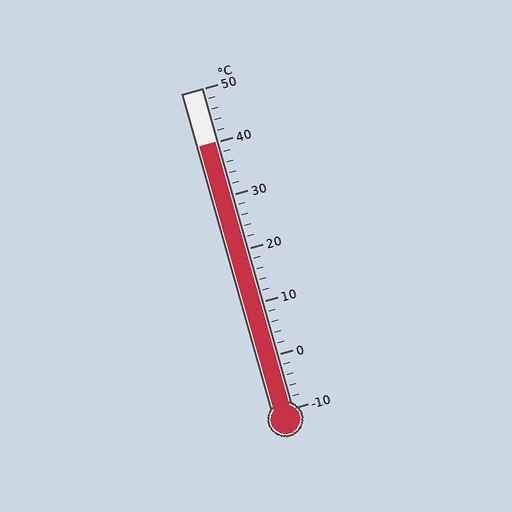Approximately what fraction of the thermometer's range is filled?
The thermometer is filled to approximately 85% of its range.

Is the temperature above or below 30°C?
The temperature is above 30°C.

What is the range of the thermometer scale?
The thermometer scale ranges from -10°C to 50°C.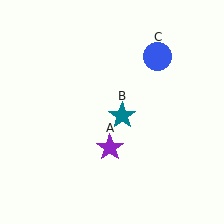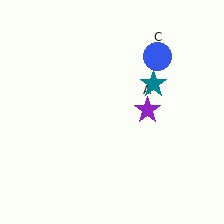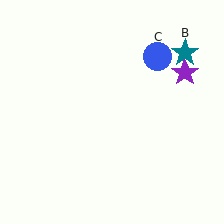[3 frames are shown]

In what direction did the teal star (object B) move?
The teal star (object B) moved up and to the right.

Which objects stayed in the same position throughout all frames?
Blue circle (object C) remained stationary.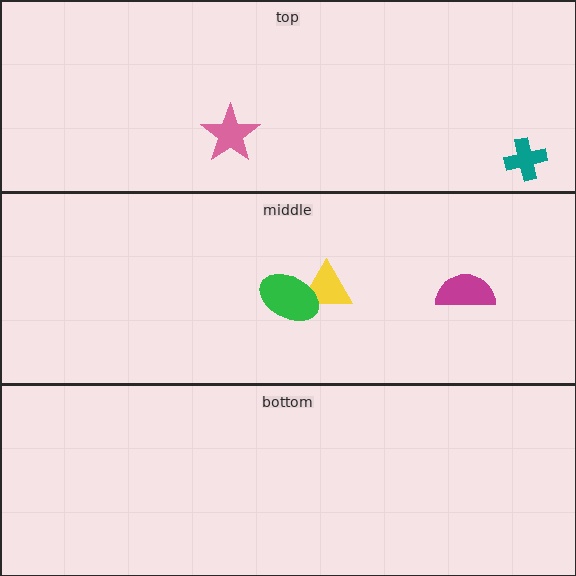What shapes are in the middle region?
The magenta semicircle, the yellow triangle, the green ellipse.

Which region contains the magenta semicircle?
The middle region.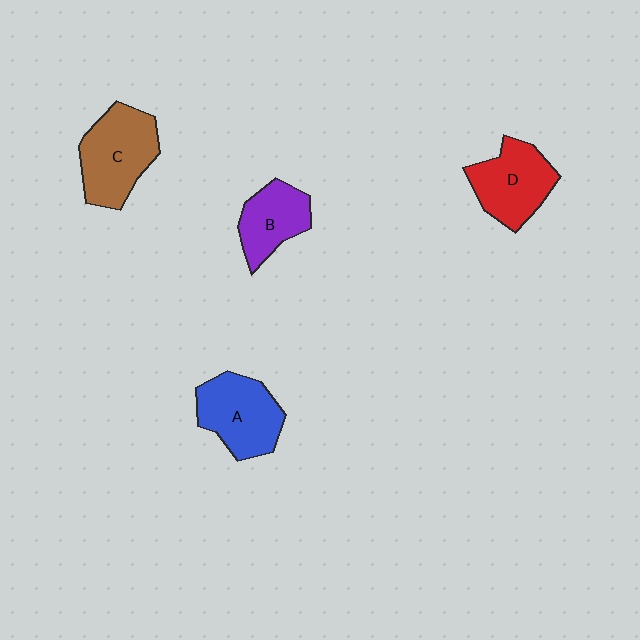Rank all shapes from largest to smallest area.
From largest to smallest: C (brown), A (blue), D (red), B (purple).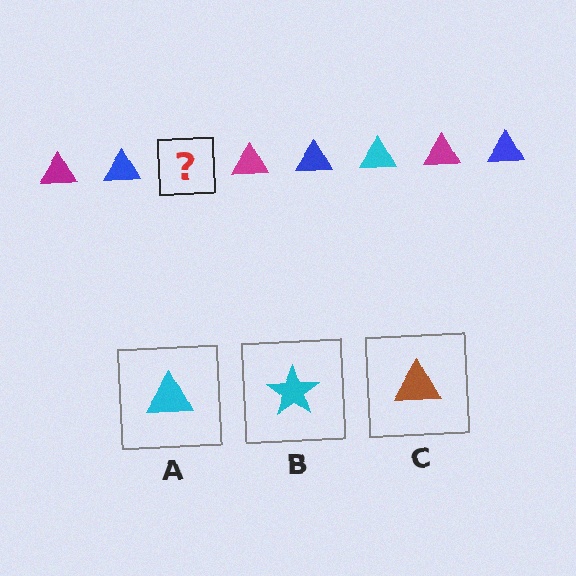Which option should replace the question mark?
Option A.